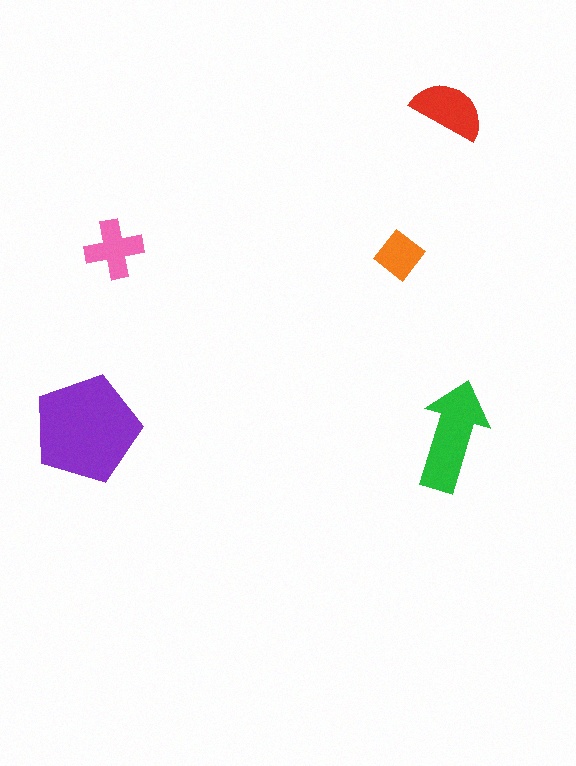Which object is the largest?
The purple pentagon.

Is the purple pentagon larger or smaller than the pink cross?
Larger.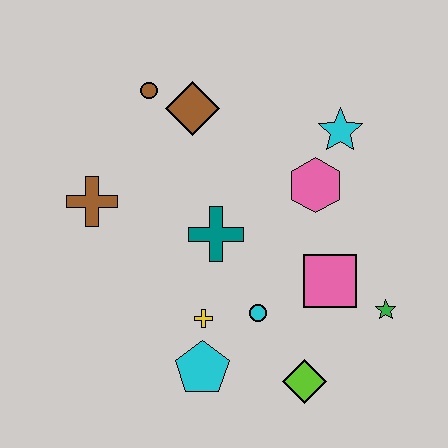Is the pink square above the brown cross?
No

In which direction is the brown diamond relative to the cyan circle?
The brown diamond is above the cyan circle.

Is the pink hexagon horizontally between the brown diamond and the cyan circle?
No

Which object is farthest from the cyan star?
The cyan pentagon is farthest from the cyan star.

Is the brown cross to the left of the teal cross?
Yes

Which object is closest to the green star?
The pink square is closest to the green star.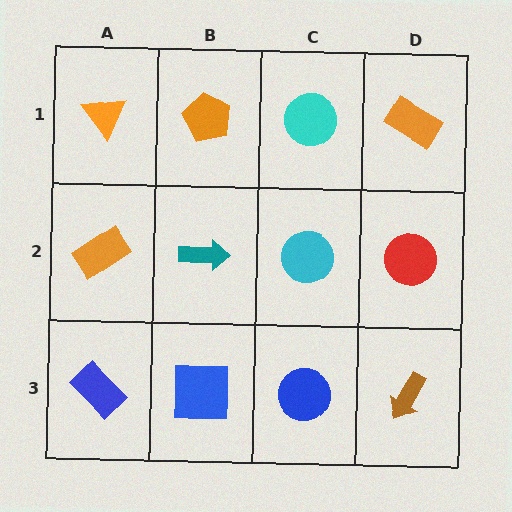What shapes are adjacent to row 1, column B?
A teal arrow (row 2, column B), an orange triangle (row 1, column A), a cyan circle (row 1, column C).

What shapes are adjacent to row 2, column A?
An orange triangle (row 1, column A), a blue rectangle (row 3, column A), a teal arrow (row 2, column B).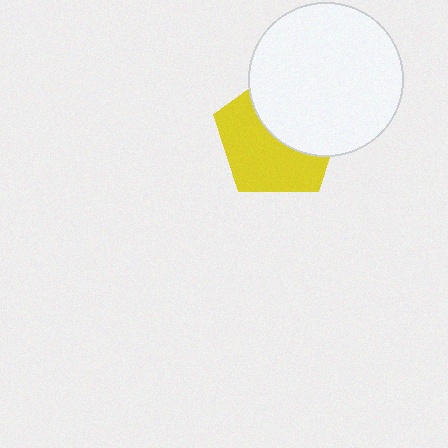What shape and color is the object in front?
The object in front is a white circle.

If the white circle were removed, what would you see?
You would see the complete yellow pentagon.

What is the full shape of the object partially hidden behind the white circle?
The partially hidden object is a yellow pentagon.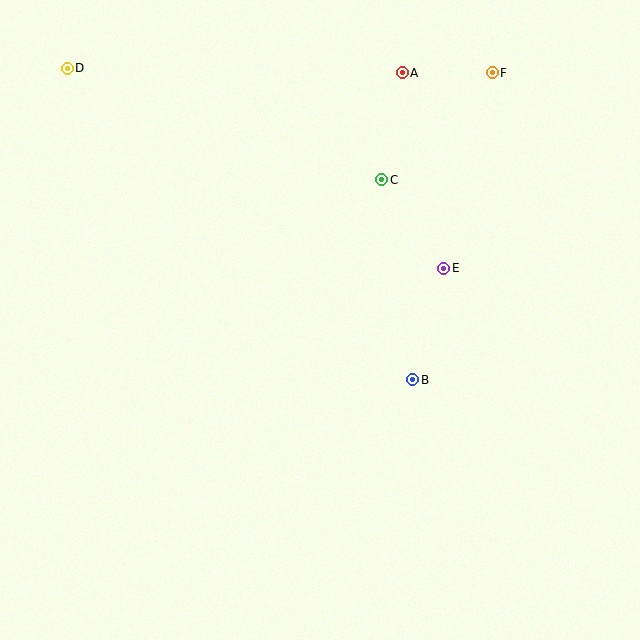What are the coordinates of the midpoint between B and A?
The midpoint between B and A is at (408, 226).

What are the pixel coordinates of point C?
Point C is at (382, 180).